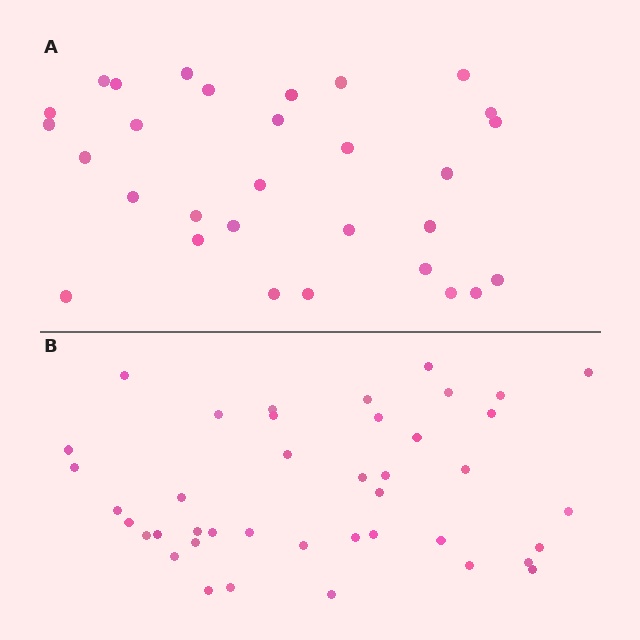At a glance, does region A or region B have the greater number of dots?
Region B (the bottom region) has more dots.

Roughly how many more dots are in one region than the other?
Region B has roughly 12 or so more dots than region A.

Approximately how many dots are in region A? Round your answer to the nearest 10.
About 30 dots.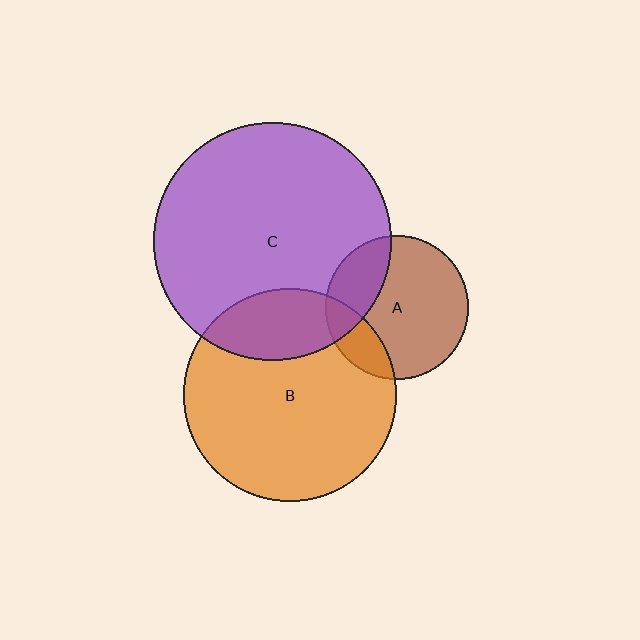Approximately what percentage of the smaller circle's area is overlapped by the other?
Approximately 20%.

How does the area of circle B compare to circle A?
Approximately 2.2 times.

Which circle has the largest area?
Circle C (purple).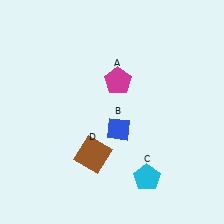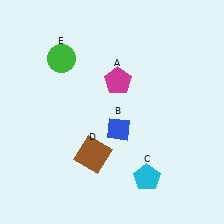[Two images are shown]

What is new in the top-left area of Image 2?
A green circle (E) was added in the top-left area of Image 2.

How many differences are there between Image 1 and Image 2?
There is 1 difference between the two images.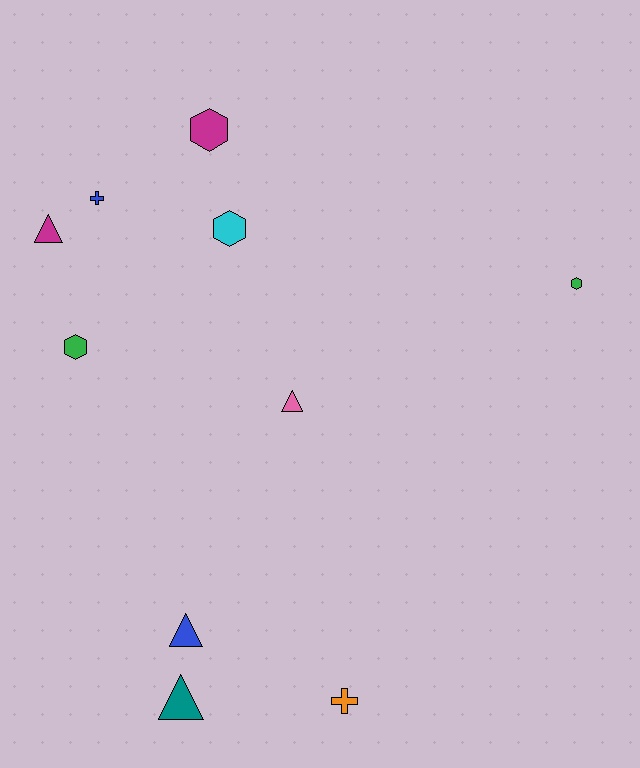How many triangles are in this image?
There are 4 triangles.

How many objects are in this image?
There are 10 objects.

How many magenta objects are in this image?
There are 2 magenta objects.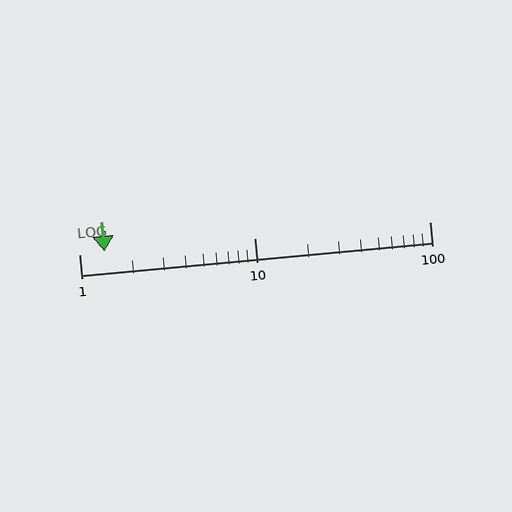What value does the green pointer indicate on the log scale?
The pointer indicates approximately 1.4.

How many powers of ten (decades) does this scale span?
The scale spans 2 decades, from 1 to 100.